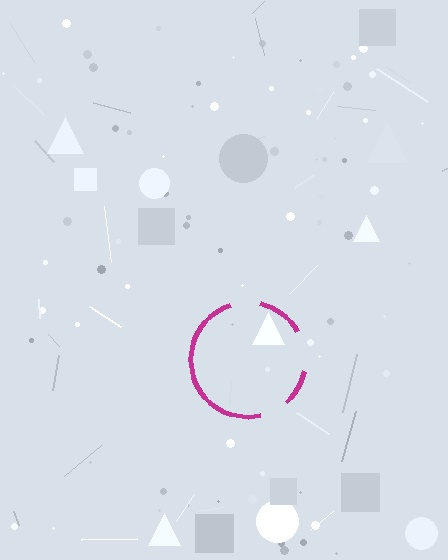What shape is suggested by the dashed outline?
The dashed outline suggests a circle.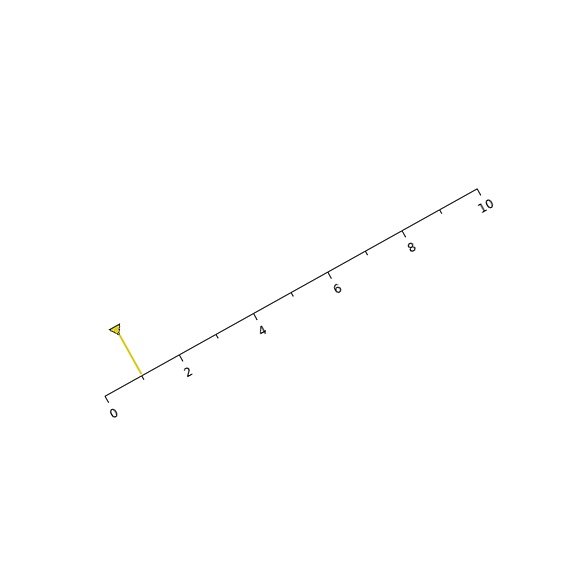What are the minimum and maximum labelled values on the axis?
The axis runs from 0 to 10.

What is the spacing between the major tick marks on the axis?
The major ticks are spaced 2 apart.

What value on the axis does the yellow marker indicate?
The marker indicates approximately 1.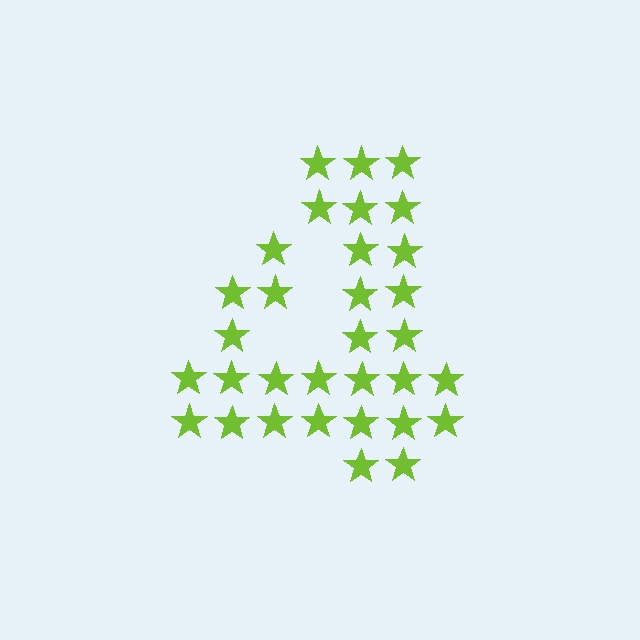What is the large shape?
The large shape is the digit 4.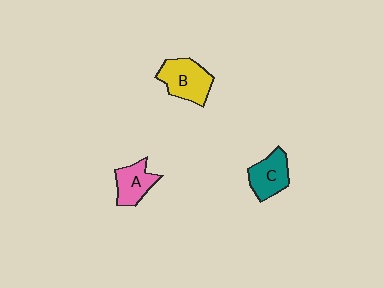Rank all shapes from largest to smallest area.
From largest to smallest: B (yellow), C (teal), A (pink).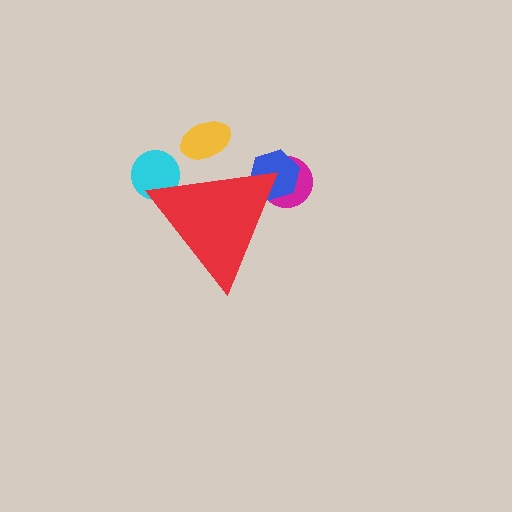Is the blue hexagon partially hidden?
Yes, the blue hexagon is partially hidden behind the red triangle.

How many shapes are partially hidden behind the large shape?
4 shapes are partially hidden.